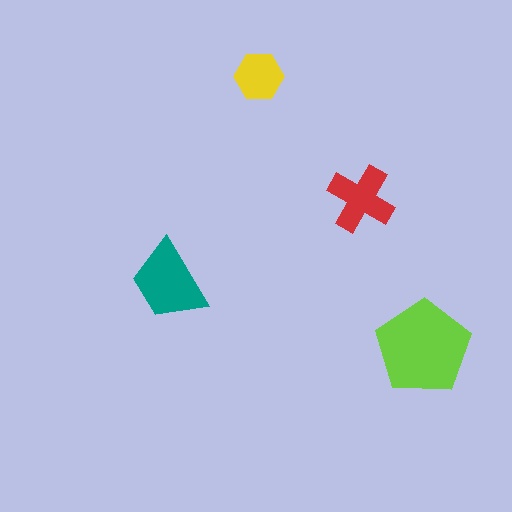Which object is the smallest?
The yellow hexagon.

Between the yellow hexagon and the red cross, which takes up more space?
The red cross.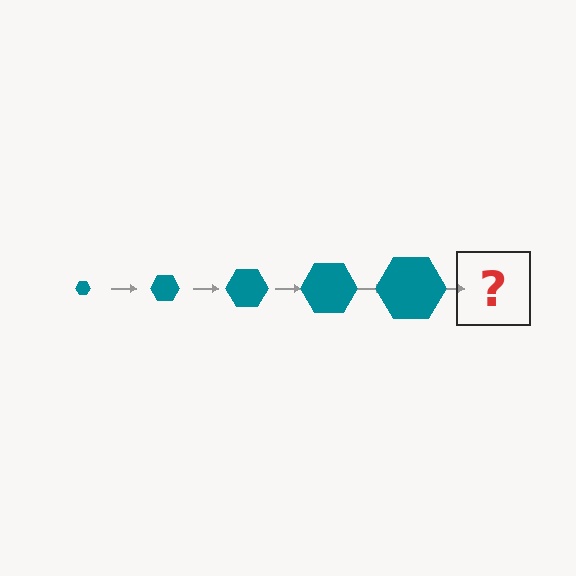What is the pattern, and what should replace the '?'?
The pattern is that the hexagon gets progressively larger each step. The '?' should be a teal hexagon, larger than the previous one.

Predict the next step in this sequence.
The next step is a teal hexagon, larger than the previous one.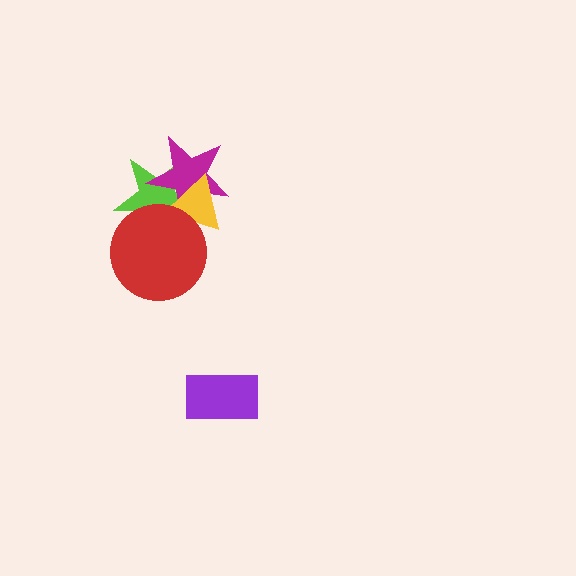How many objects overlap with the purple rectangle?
0 objects overlap with the purple rectangle.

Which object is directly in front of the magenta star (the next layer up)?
The yellow triangle is directly in front of the magenta star.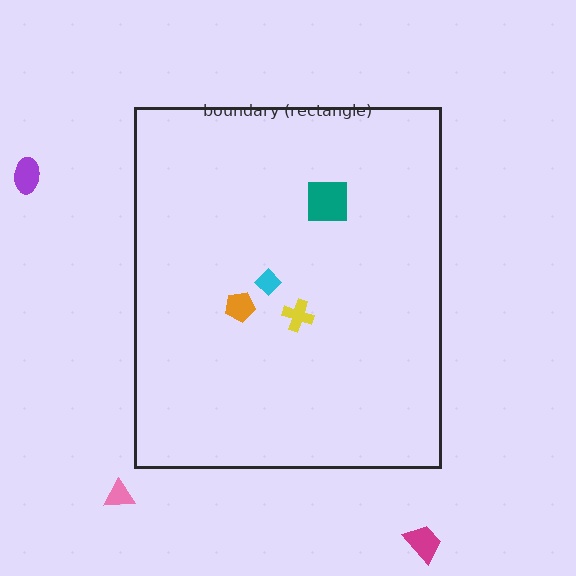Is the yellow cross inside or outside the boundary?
Inside.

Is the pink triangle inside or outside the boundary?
Outside.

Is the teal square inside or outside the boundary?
Inside.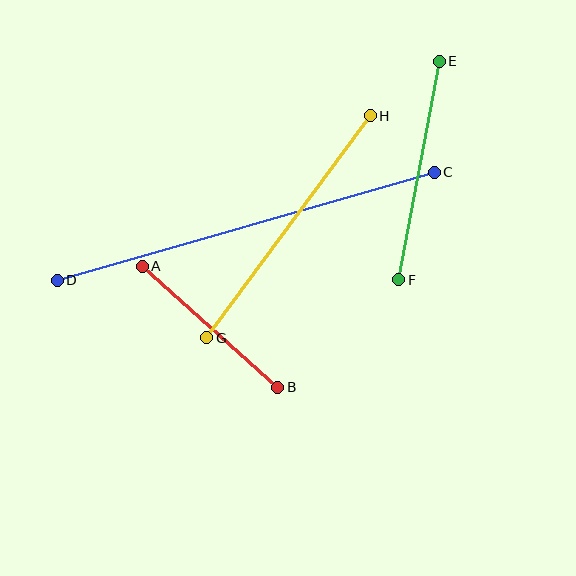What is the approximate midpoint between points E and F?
The midpoint is at approximately (419, 171) pixels.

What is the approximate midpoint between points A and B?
The midpoint is at approximately (210, 327) pixels.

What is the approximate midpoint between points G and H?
The midpoint is at approximately (289, 227) pixels.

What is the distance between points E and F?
The distance is approximately 222 pixels.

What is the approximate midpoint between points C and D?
The midpoint is at approximately (246, 226) pixels.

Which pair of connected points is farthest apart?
Points C and D are farthest apart.